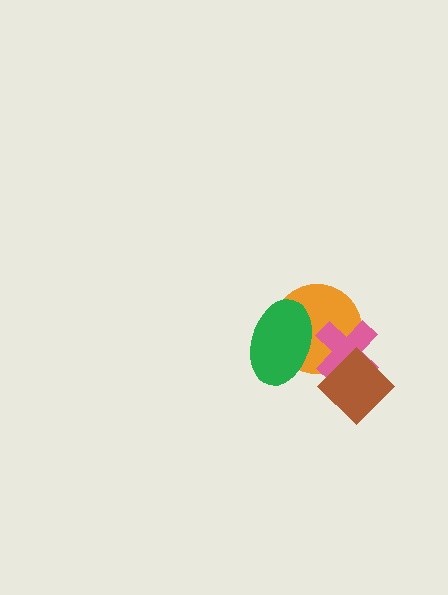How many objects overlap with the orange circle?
3 objects overlap with the orange circle.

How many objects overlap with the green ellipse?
2 objects overlap with the green ellipse.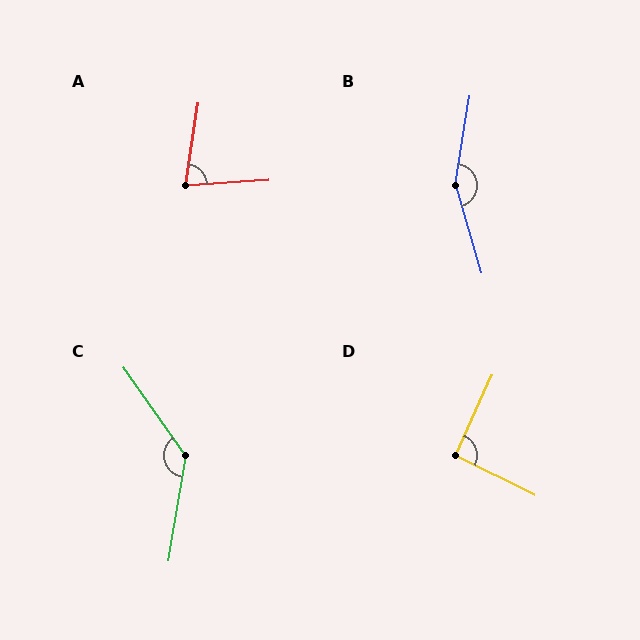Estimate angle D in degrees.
Approximately 92 degrees.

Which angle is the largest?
B, at approximately 155 degrees.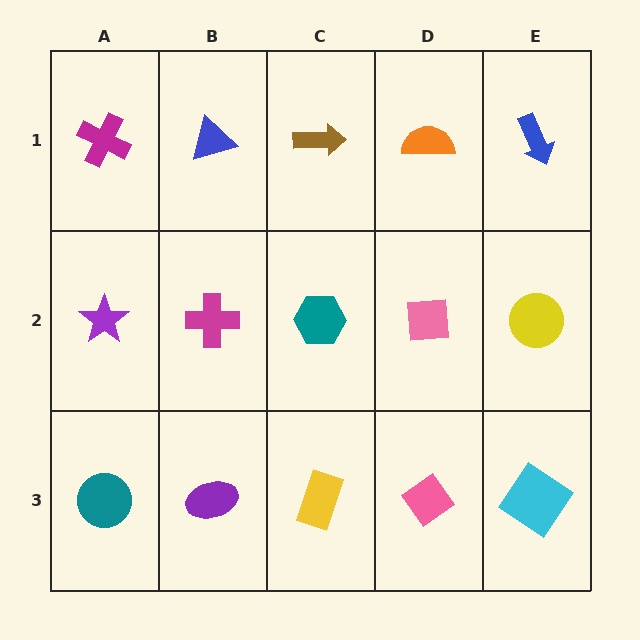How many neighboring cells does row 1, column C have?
3.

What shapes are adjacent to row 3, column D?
A pink square (row 2, column D), a yellow rectangle (row 3, column C), a cyan diamond (row 3, column E).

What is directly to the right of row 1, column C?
An orange semicircle.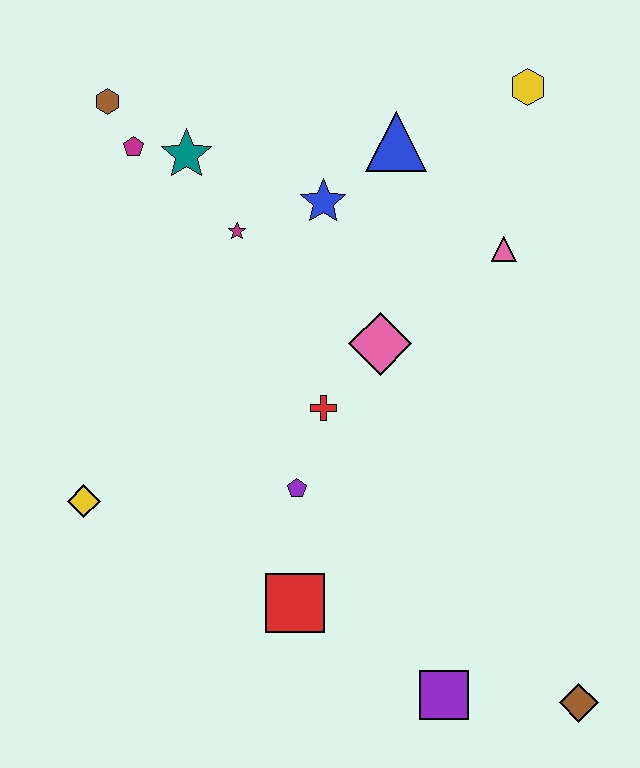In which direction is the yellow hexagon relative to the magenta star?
The yellow hexagon is to the right of the magenta star.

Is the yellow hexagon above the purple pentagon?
Yes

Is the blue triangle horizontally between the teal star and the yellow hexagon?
Yes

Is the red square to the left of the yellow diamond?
No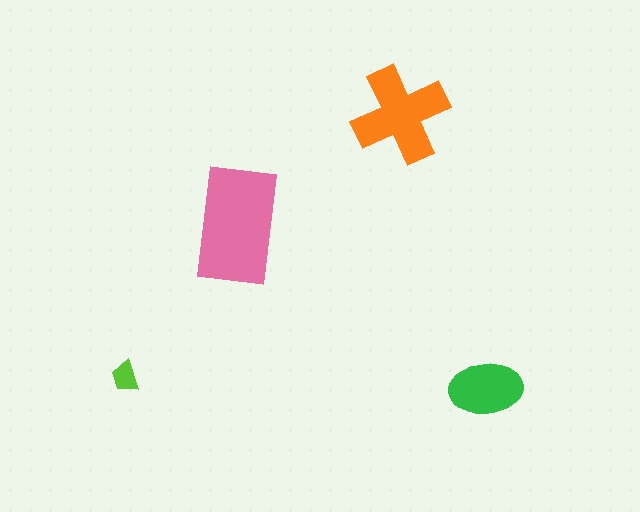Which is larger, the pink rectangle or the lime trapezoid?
The pink rectangle.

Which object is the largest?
The pink rectangle.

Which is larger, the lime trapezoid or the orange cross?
The orange cross.